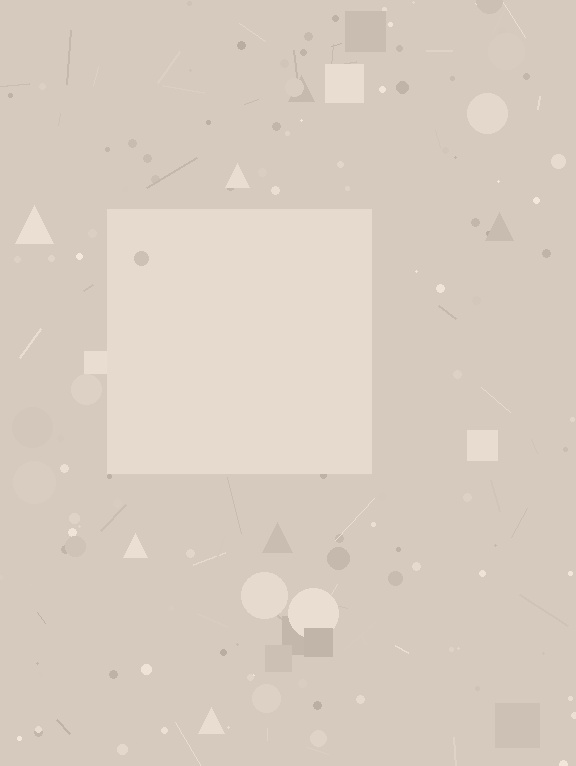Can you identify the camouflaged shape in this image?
The camouflaged shape is a square.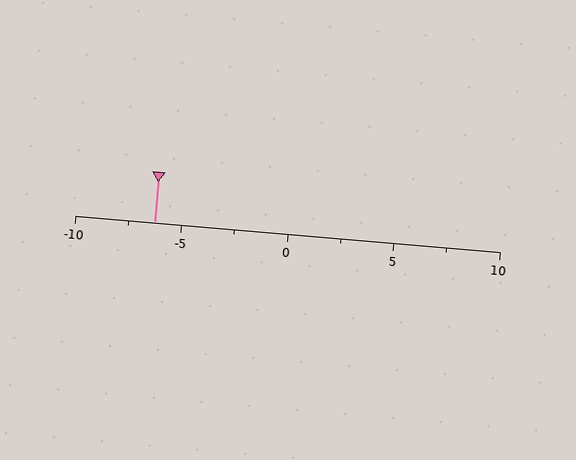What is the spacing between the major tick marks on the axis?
The major ticks are spaced 5 apart.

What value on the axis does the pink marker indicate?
The marker indicates approximately -6.2.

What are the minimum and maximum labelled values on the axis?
The axis runs from -10 to 10.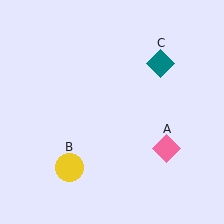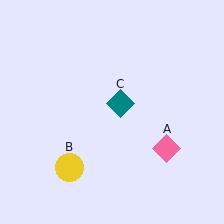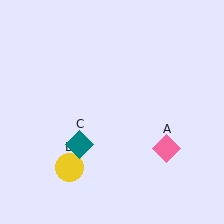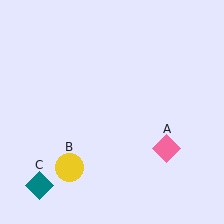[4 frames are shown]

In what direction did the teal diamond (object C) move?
The teal diamond (object C) moved down and to the left.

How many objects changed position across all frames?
1 object changed position: teal diamond (object C).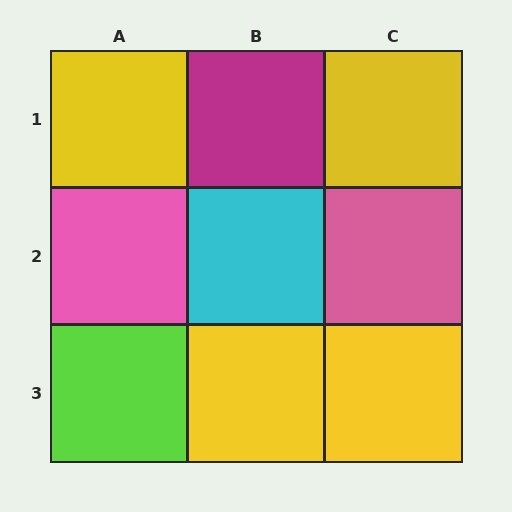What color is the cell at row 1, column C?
Yellow.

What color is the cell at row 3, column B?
Yellow.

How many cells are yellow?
4 cells are yellow.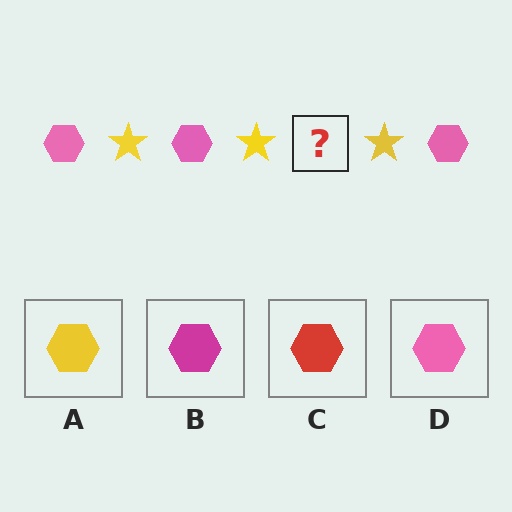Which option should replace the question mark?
Option D.